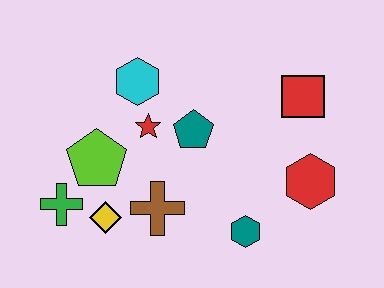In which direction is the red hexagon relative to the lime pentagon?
The red hexagon is to the right of the lime pentagon.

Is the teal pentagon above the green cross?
Yes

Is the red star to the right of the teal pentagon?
No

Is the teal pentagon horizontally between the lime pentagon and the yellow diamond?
No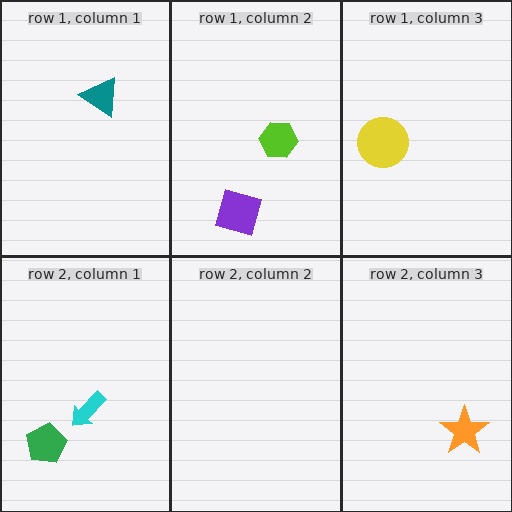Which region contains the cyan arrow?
The row 2, column 1 region.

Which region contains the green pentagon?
The row 2, column 1 region.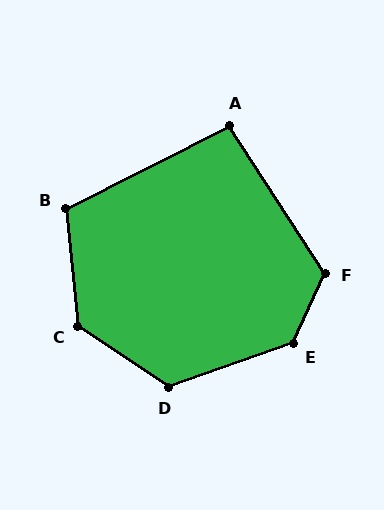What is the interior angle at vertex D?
Approximately 126 degrees (obtuse).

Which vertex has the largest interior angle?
E, at approximately 134 degrees.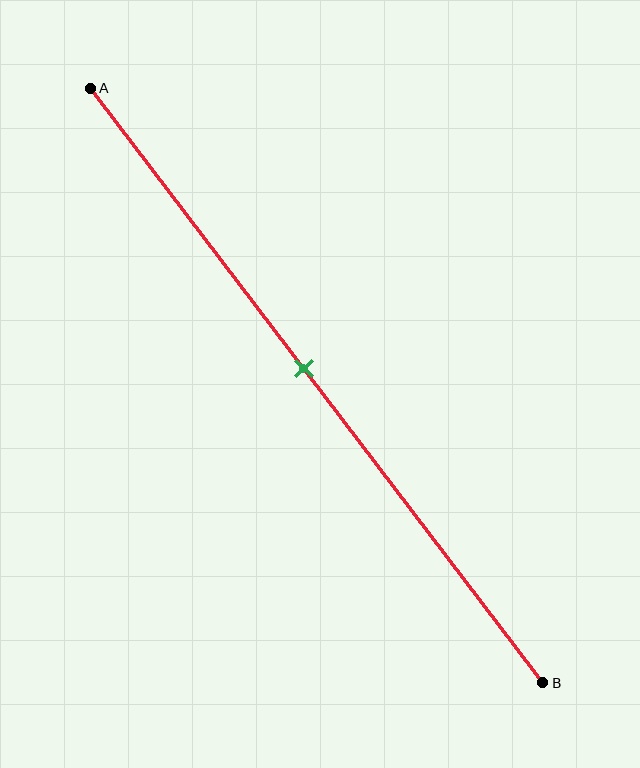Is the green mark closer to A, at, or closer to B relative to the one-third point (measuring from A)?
The green mark is closer to point B than the one-third point of segment AB.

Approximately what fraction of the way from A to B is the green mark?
The green mark is approximately 45% of the way from A to B.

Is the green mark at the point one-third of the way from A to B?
No, the mark is at about 45% from A, not at the 33% one-third point.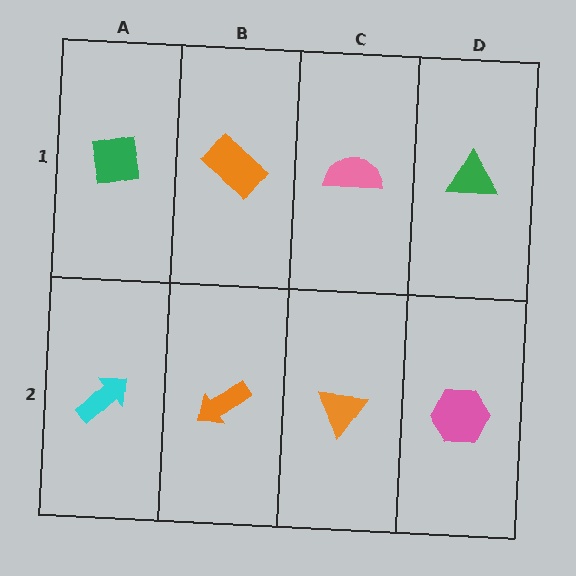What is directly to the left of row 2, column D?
An orange triangle.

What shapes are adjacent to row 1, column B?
An orange arrow (row 2, column B), a green square (row 1, column A), a pink semicircle (row 1, column C).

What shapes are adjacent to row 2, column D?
A green triangle (row 1, column D), an orange triangle (row 2, column C).